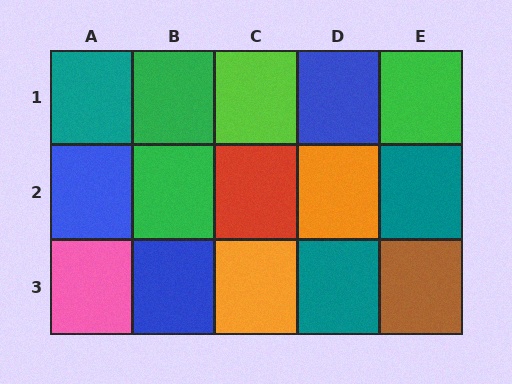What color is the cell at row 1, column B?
Green.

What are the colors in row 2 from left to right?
Blue, green, red, orange, teal.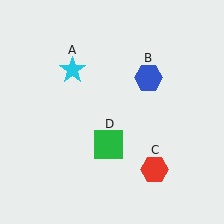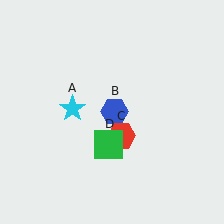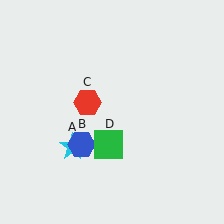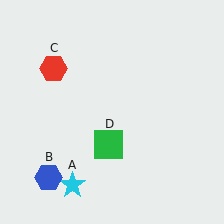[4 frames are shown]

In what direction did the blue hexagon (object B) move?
The blue hexagon (object B) moved down and to the left.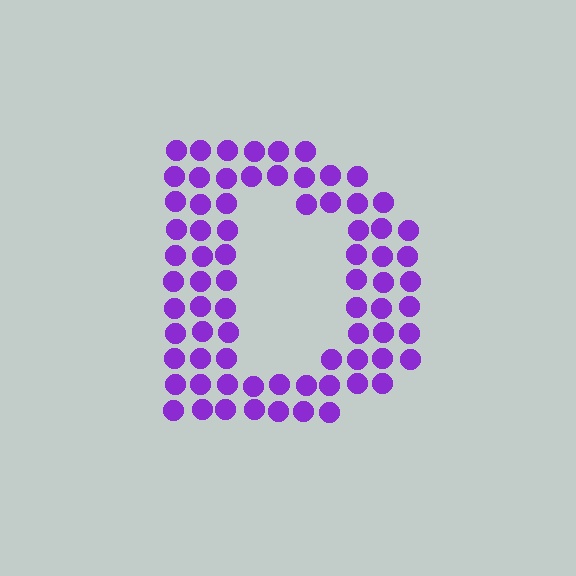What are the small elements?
The small elements are circles.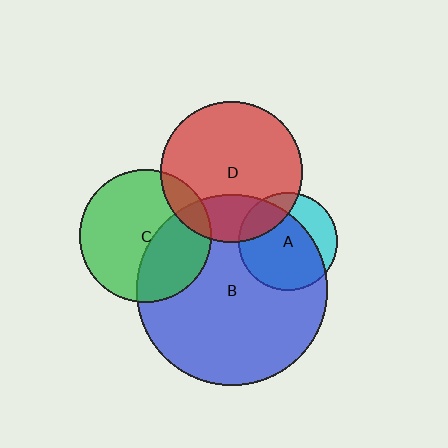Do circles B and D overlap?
Yes.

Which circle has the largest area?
Circle B (blue).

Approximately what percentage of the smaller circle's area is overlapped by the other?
Approximately 25%.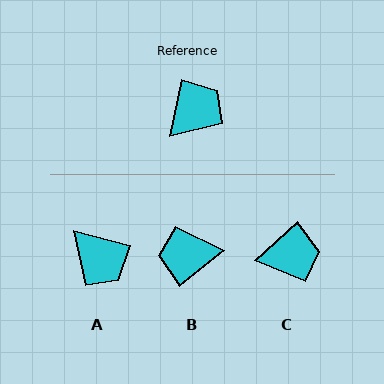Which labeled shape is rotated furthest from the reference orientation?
B, about 140 degrees away.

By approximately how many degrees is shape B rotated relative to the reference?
Approximately 140 degrees counter-clockwise.